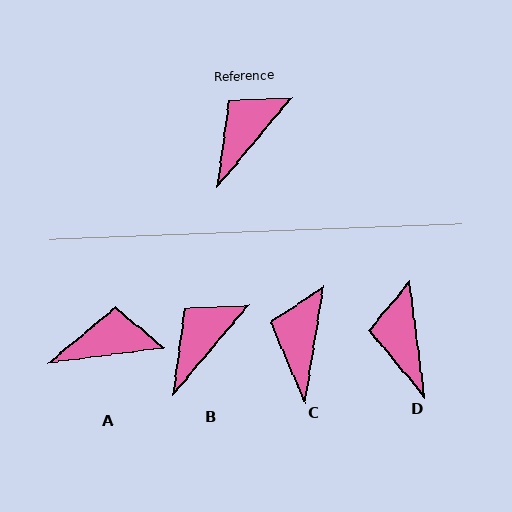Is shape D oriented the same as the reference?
No, it is off by about 48 degrees.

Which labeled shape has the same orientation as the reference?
B.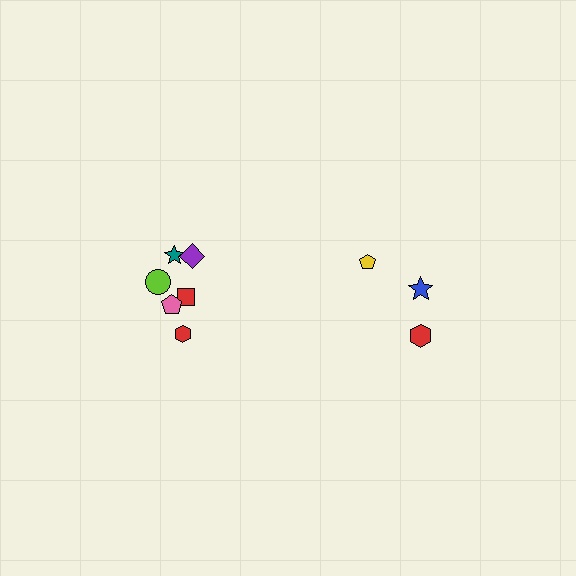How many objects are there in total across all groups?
There are 9 objects.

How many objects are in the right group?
There are 3 objects.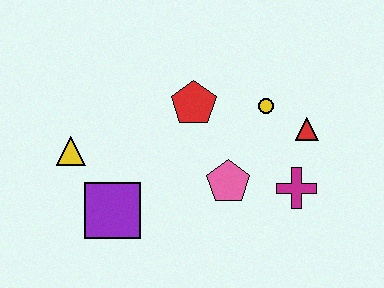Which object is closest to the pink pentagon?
The magenta cross is closest to the pink pentagon.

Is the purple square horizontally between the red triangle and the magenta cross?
No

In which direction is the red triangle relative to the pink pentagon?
The red triangle is to the right of the pink pentagon.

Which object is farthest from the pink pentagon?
The yellow triangle is farthest from the pink pentagon.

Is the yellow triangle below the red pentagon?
Yes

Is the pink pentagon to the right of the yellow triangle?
Yes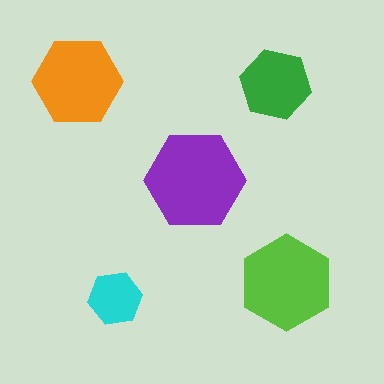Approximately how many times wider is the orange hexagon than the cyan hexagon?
About 1.5 times wider.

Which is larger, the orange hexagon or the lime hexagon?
The lime one.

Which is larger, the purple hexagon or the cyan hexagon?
The purple one.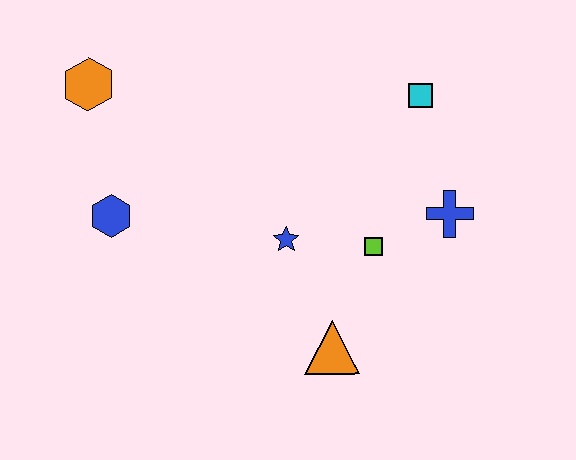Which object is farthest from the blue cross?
The orange hexagon is farthest from the blue cross.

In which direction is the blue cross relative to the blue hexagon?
The blue cross is to the right of the blue hexagon.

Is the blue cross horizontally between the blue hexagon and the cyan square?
No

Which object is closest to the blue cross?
The lime square is closest to the blue cross.